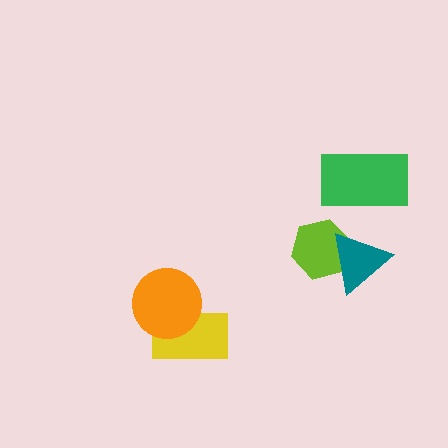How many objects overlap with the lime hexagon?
1 object overlaps with the lime hexagon.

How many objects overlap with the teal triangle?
1 object overlaps with the teal triangle.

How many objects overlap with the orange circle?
1 object overlaps with the orange circle.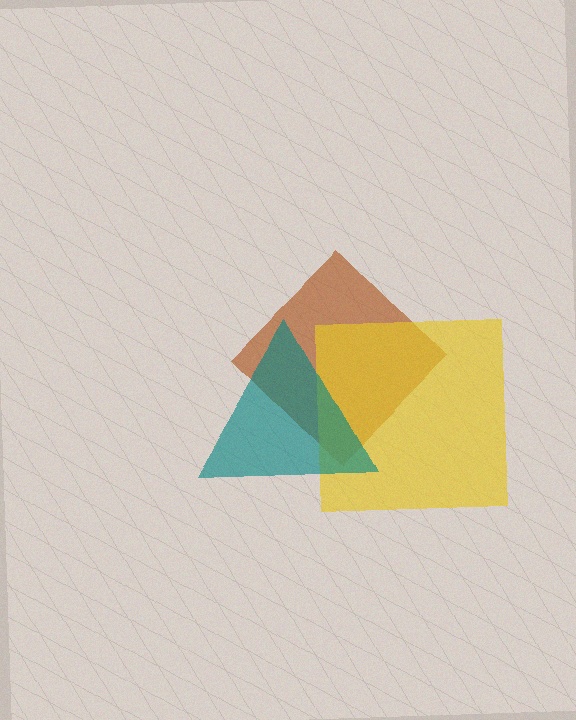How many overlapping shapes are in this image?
There are 3 overlapping shapes in the image.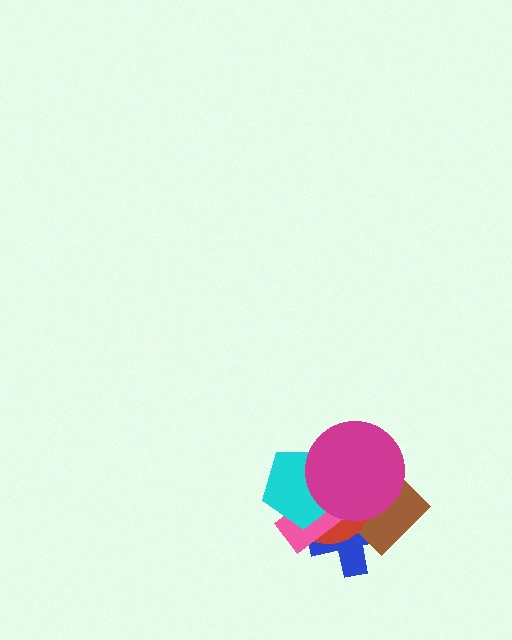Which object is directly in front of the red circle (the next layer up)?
The pink rectangle is directly in front of the red circle.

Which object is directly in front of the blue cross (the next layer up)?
The brown diamond is directly in front of the blue cross.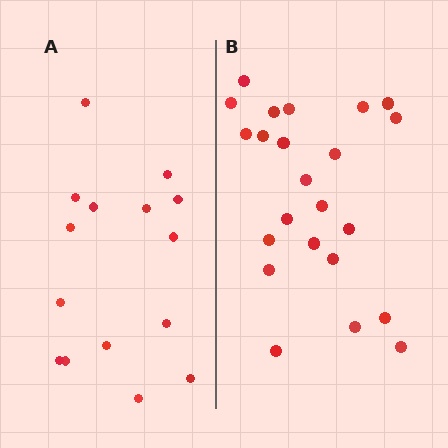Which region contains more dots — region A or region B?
Region B (the right region) has more dots.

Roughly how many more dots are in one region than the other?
Region B has roughly 8 or so more dots than region A.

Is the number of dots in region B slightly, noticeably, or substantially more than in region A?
Region B has substantially more. The ratio is roughly 1.5 to 1.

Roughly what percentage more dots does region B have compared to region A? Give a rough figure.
About 55% more.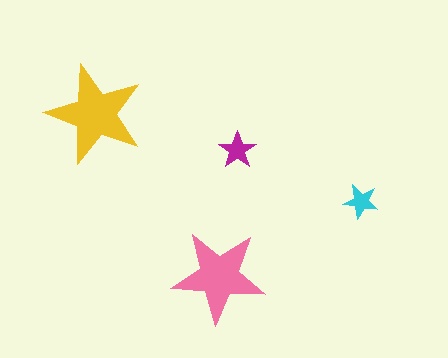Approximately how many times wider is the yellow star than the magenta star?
About 2.5 times wider.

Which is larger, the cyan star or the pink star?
The pink one.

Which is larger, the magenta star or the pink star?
The pink one.